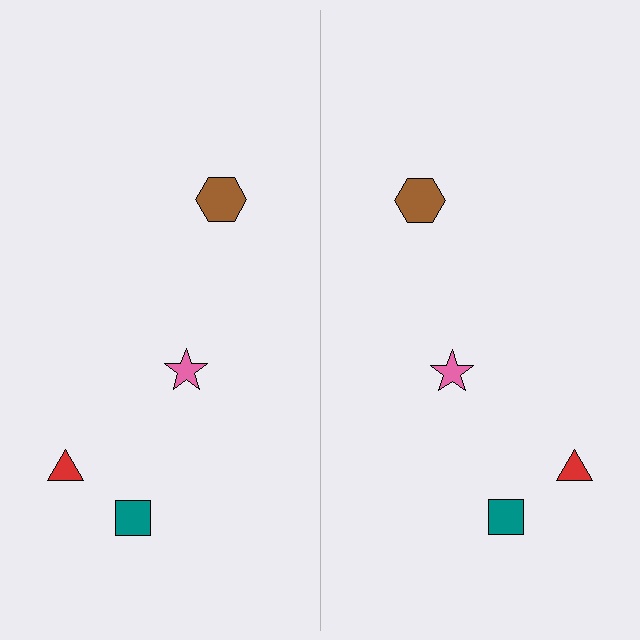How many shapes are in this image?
There are 8 shapes in this image.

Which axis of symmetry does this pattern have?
The pattern has a vertical axis of symmetry running through the center of the image.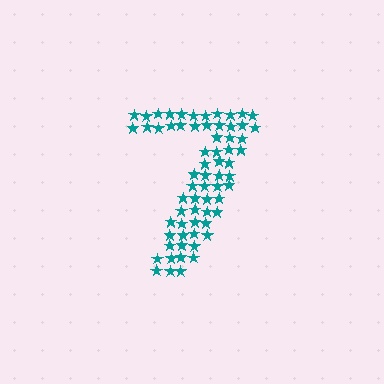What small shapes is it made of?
It is made of small stars.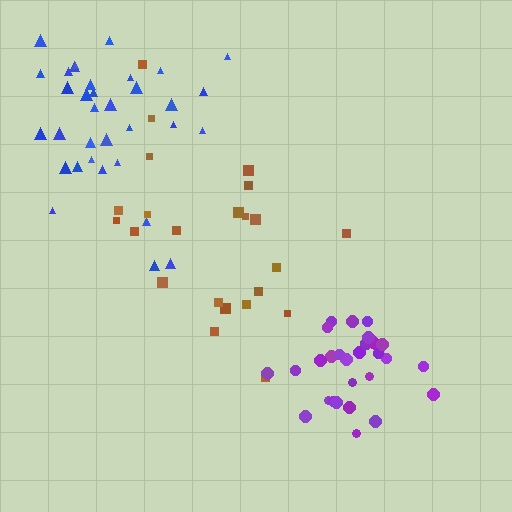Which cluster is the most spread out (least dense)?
Brown.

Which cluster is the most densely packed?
Purple.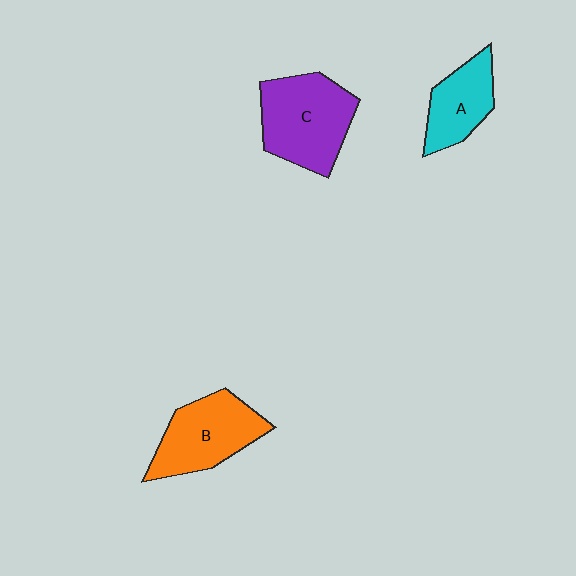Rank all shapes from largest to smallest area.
From largest to smallest: C (purple), B (orange), A (cyan).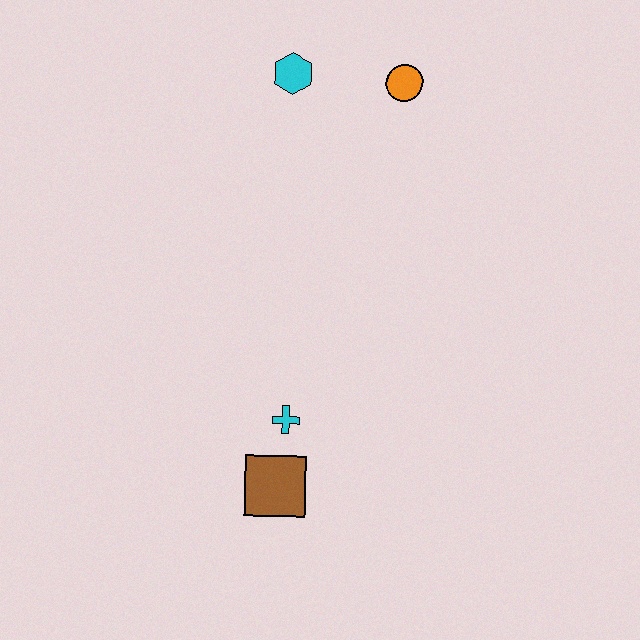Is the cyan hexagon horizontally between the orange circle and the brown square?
Yes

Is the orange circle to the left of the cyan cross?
No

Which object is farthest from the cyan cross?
The orange circle is farthest from the cyan cross.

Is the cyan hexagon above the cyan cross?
Yes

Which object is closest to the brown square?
The cyan cross is closest to the brown square.